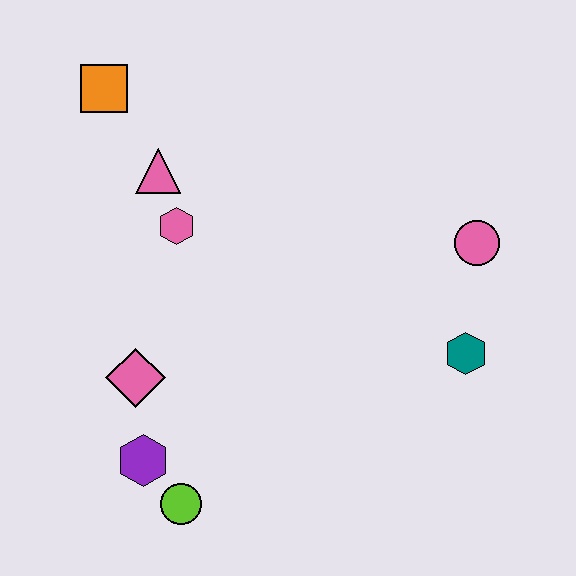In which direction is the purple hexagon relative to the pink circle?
The purple hexagon is to the left of the pink circle.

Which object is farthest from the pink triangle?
The teal hexagon is farthest from the pink triangle.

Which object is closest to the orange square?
The pink triangle is closest to the orange square.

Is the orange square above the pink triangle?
Yes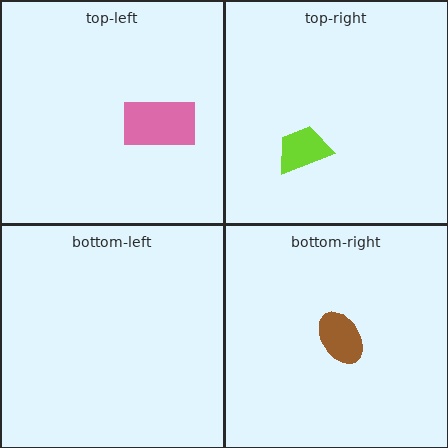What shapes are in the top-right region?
The lime trapezoid.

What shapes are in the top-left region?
The pink rectangle.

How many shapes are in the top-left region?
1.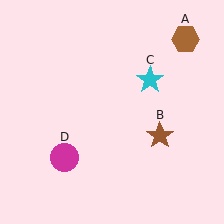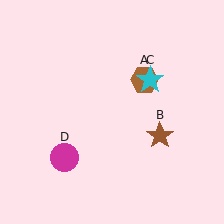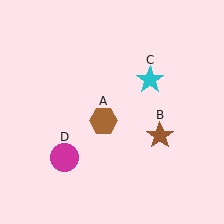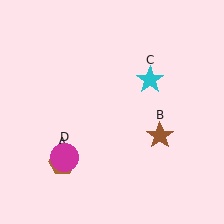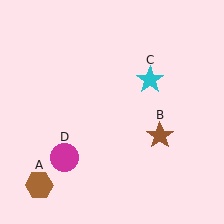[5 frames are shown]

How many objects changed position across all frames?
1 object changed position: brown hexagon (object A).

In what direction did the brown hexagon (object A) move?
The brown hexagon (object A) moved down and to the left.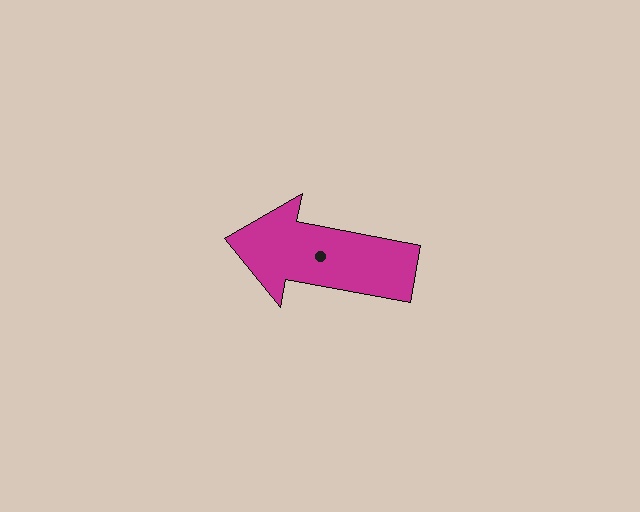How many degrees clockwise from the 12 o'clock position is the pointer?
Approximately 281 degrees.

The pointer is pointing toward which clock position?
Roughly 9 o'clock.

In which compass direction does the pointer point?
West.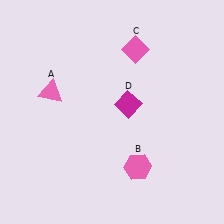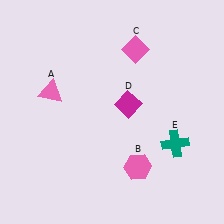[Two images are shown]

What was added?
A teal cross (E) was added in Image 2.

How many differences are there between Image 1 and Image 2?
There is 1 difference between the two images.